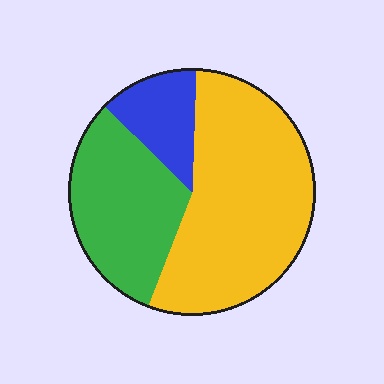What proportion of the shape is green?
Green covers about 30% of the shape.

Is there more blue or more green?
Green.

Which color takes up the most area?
Yellow, at roughly 55%.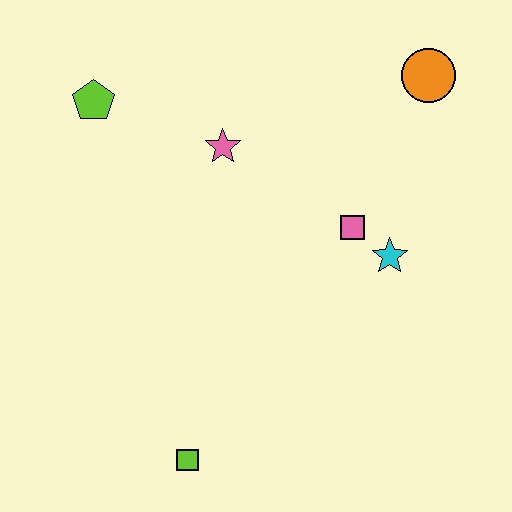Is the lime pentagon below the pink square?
No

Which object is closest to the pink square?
The cyan star is closest to the pink square.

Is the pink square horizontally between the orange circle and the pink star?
Yes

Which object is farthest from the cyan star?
The lime pentagon is farthest from the cyan star.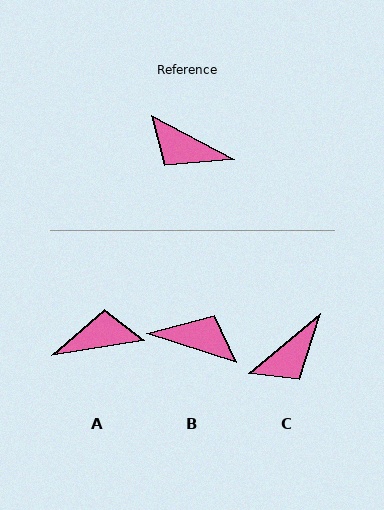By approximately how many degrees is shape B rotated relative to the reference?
Approximately 170 degrees clockwise.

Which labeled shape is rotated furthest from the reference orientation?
B, about 170 degrees away.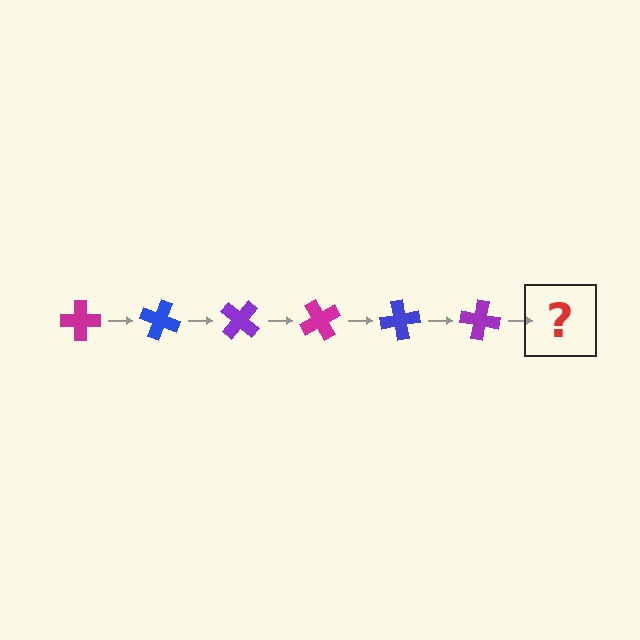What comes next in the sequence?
The next element should be a magenta cross, rotated 120 degrees from the start.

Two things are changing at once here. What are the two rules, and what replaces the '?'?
The two rules are that it rotates 20 degrees each step and the color cycles through magenta, blue, and purple. The '?' should be a magenta cross, rotated 120 degrees from the start.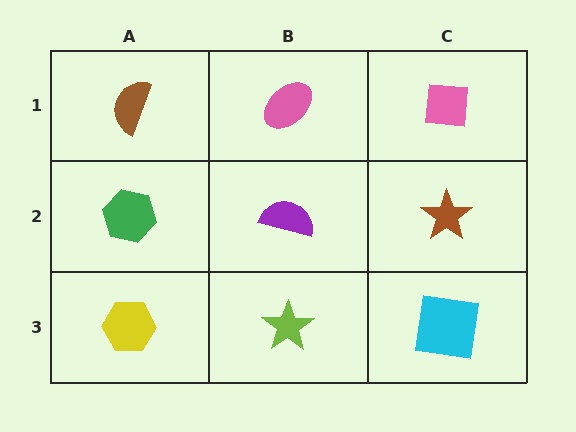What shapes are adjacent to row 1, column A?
A green hexagon (row 2, column A), a pink ellipse (row 1, column B).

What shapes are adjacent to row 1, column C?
A brown star (row 2, column C), a pink ellipse (row 1, column B).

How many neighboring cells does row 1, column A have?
2.